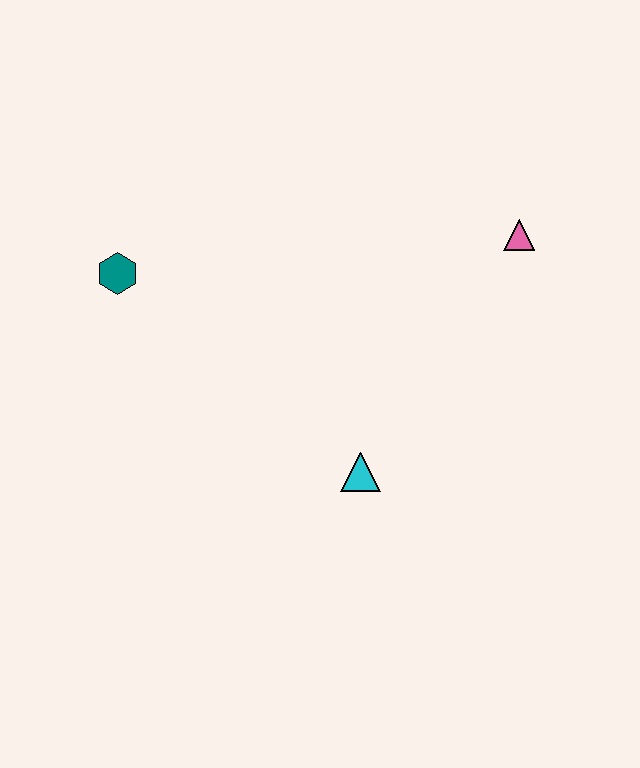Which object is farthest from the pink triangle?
The teal hexagon is farthest from the pink triangle.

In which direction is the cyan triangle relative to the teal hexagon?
The cyan triangle is to the right of the teal hexagon.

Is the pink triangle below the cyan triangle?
No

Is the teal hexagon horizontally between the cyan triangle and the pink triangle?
No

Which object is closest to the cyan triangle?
The pink triangle is closest to the cyan triangle.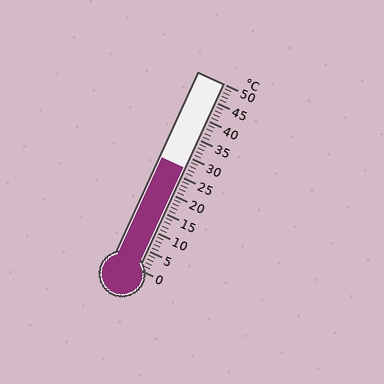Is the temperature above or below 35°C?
The temperature is below 35°C.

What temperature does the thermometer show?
The thermometer shows approximately 27°C.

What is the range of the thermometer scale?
The thermometer scale ranges from 0°C to 50°C.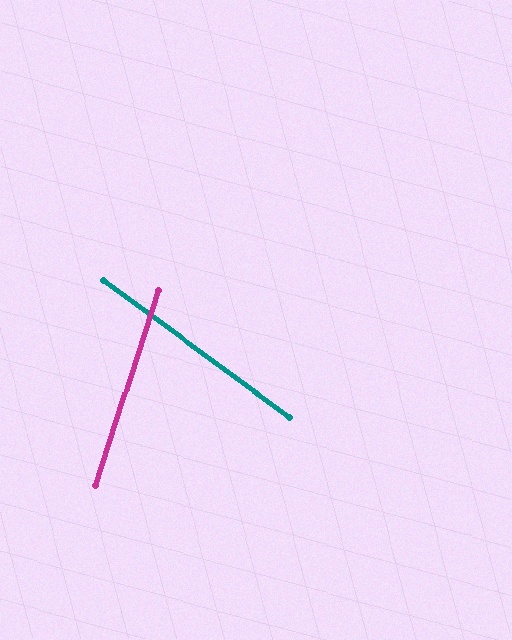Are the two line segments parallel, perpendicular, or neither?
Neither parallel nor perpendicular — they differ by about 72°.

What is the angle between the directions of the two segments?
Approximately 72 degrees.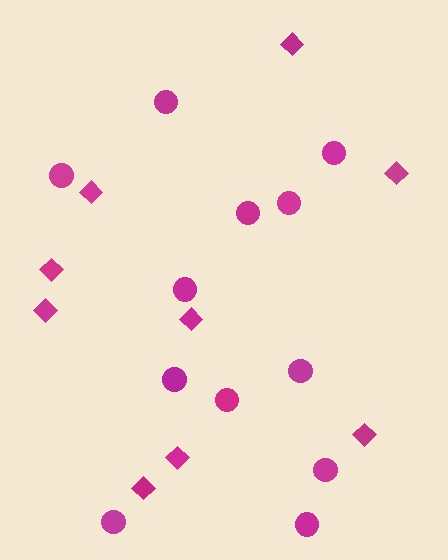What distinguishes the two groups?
There are 2 groups: one group of circles (12) and one group of diamonds (9).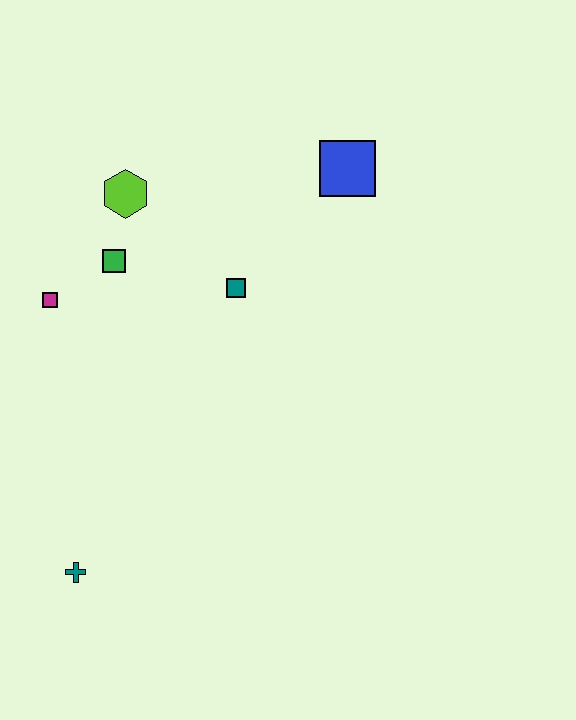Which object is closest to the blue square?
The teal square is closest to the blue square.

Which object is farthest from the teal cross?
The blue square is farthest from the teal cross.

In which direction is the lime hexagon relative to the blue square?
The lime hexagon is to the left of the blue square.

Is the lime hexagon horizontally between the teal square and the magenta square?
Yes